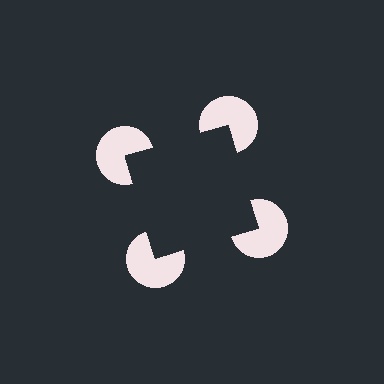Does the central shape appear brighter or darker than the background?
It typically appears slightly darker than the background, even though no actual brightness change is drawn.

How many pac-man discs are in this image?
There are 4 — one at each vertex of the illusory square.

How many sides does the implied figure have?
4 sides.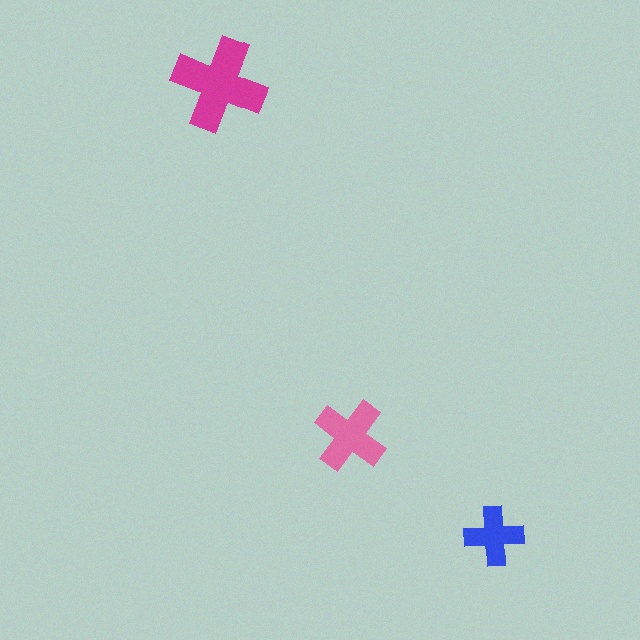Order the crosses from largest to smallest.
the magenta one, the pink one, the blue one.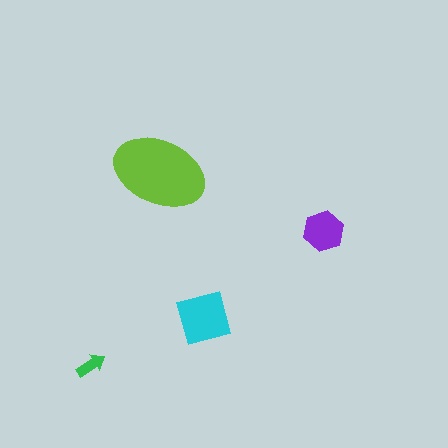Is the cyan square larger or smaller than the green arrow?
Larger.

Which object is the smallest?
The green arrow.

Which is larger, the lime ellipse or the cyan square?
The lime ellipse.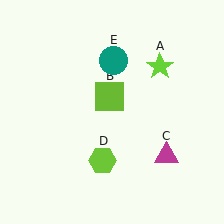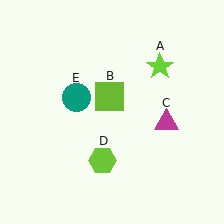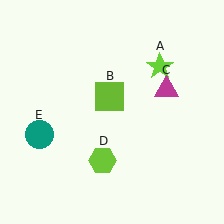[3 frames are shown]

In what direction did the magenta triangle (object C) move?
The magenta triangle (object C) moved up.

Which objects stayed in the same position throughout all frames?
Lime star (object A) and lime square (object B) and lime hexagon (object D) remained stationary.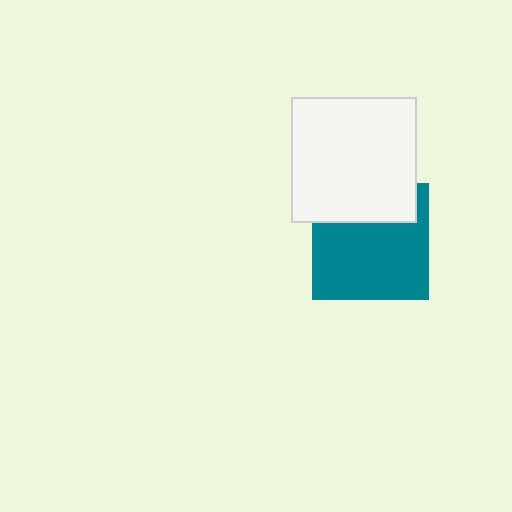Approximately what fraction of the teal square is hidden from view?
Roughly 31% of the teal square is hidden behind the white square.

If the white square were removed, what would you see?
You would see the complete teal square.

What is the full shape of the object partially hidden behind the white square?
The partially hidden object is a teal square.